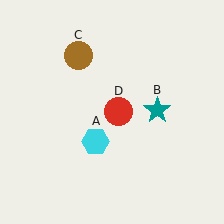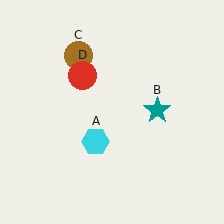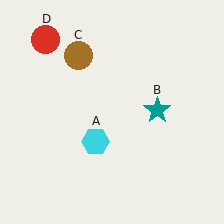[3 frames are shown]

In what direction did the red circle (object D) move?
The red circle (object D) moved up and to the left.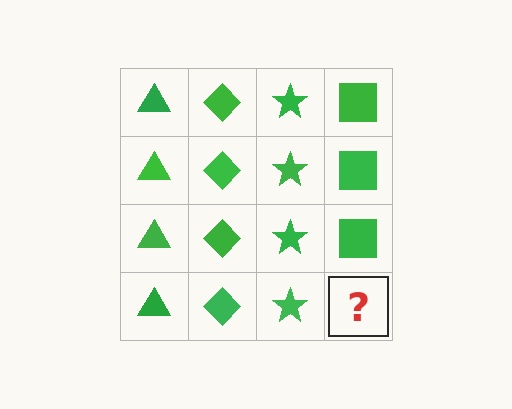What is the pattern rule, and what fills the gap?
The rule is that each column has a consistent shape. The gap should be filled with a green square.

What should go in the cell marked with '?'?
The missing cell should contain a green square.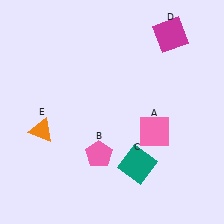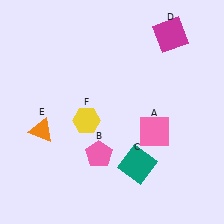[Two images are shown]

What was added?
A yellow hexagon (F) was added in Image 2.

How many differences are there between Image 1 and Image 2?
There is 1 difference between the two images.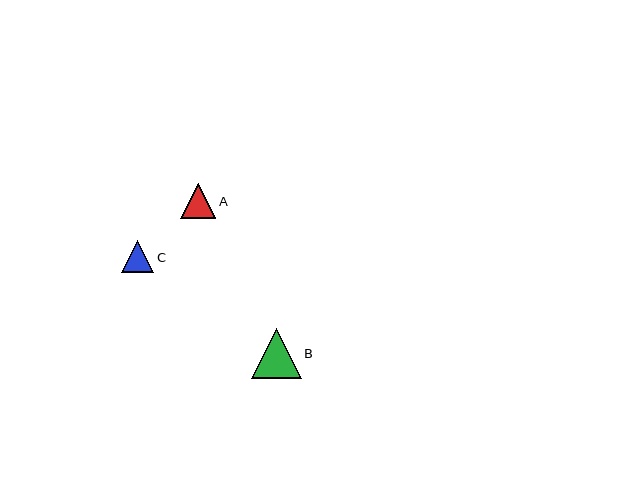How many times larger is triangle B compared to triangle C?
Triangle B is approximately 1.5 times the size of triangle C.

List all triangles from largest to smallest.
From largest to smallest: B, A, C.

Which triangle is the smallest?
Triangle C is the smallest with a size of approximately 32 pixels.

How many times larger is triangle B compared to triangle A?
Triangle B is approximately 1.4 times the size of triangle A.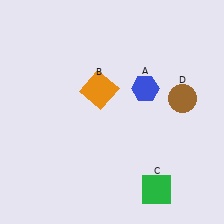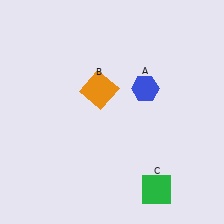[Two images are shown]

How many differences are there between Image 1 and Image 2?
There is 1 difference between the two images.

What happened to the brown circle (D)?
The brown circle (D) was removed in Image 2. It was in the top-right area of Image 1.